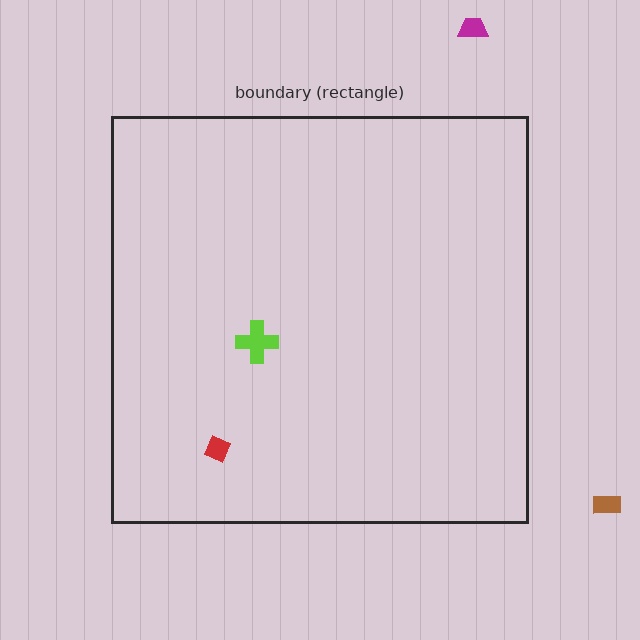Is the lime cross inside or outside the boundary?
Inside.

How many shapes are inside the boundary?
2 inside, 2 outside.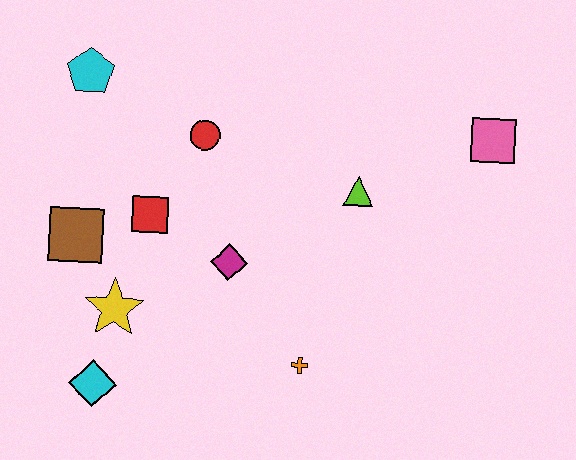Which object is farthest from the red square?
The pink square is farthest from the red square.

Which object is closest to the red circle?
The red square is closest to the red circle.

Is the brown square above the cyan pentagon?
No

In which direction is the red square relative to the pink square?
The red square is to the left of the pink square.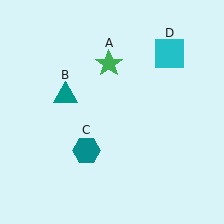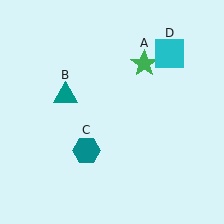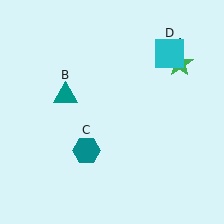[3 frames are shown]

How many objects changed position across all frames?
1 object changed position: green star (object A).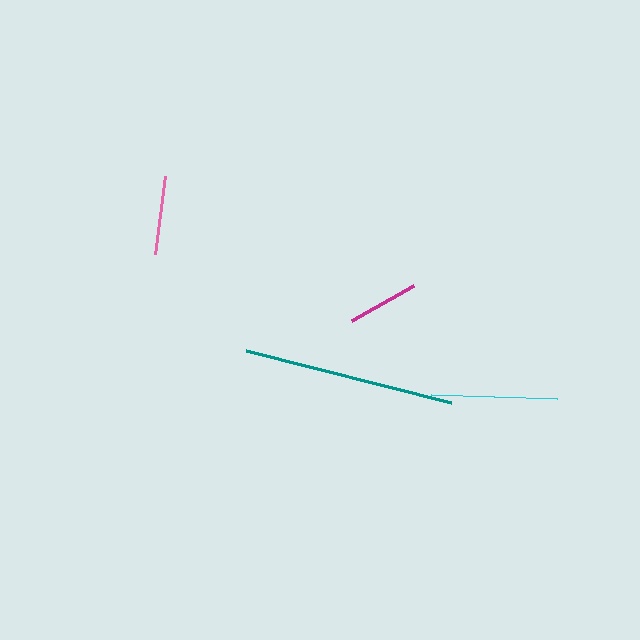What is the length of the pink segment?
The pink segment is approximately 79 pixels long.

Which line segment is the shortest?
The magenta line is the shortest at approximately 72 pixels.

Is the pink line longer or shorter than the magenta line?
The pink line is longer than the magenta line.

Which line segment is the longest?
The teal line is the longest at approximately 212 pixels.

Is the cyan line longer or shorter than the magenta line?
The cyan line is longer than the magenta line.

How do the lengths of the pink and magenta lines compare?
The pink and magenta lines are approximately the same length.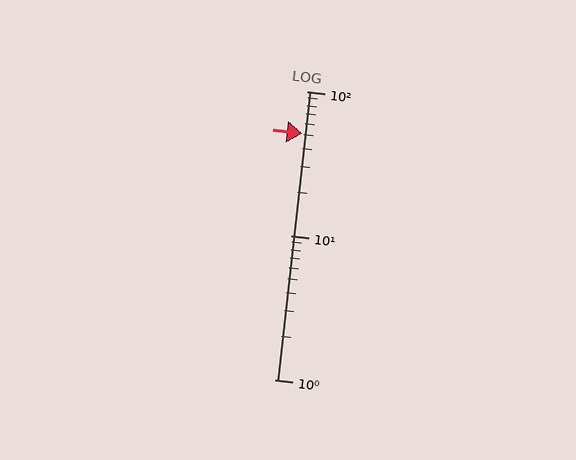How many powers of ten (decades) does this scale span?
The scale spans 2 decades, from 1 to 100.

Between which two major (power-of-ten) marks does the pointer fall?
The pointer is between 10 and 100.